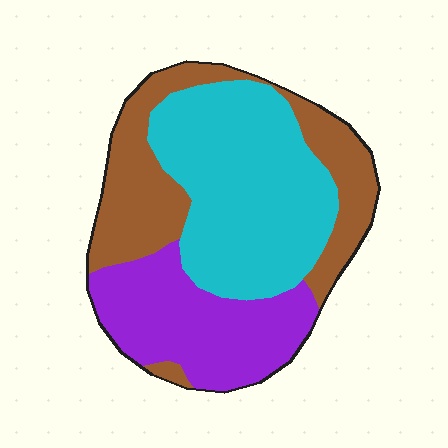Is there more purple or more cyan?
Cyan.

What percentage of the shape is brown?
Brown covers roughly 30% of the shape.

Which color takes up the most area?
Cyan, at roughly 40%.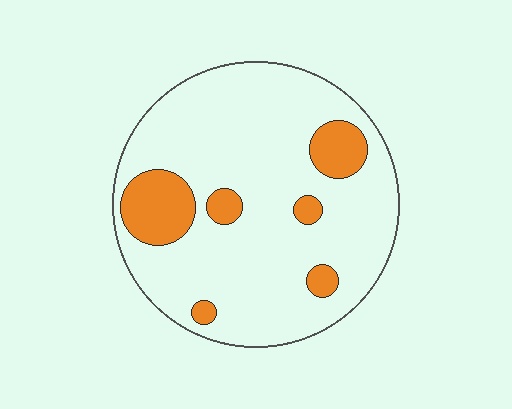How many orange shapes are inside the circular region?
6.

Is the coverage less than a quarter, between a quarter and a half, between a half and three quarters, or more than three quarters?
Less than a quarter.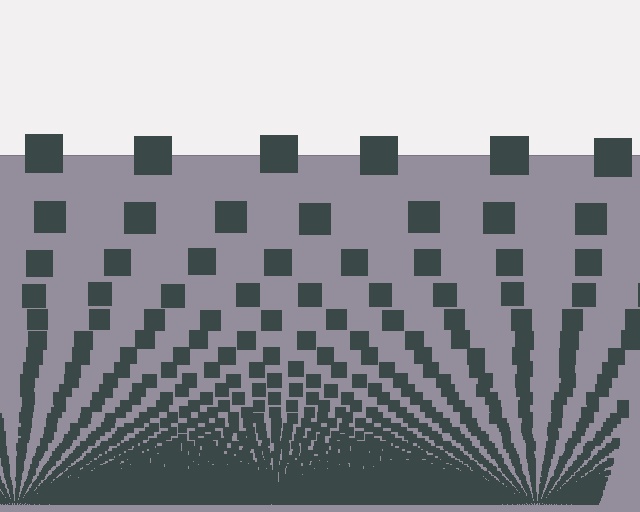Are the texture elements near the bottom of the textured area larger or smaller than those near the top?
Smaller. The gradient is inverted — elements near the bottom are smaller and denser.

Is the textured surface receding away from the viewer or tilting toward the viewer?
The surface appears to tilt toward the viewer. Texture elements get larger and sparser toward the top.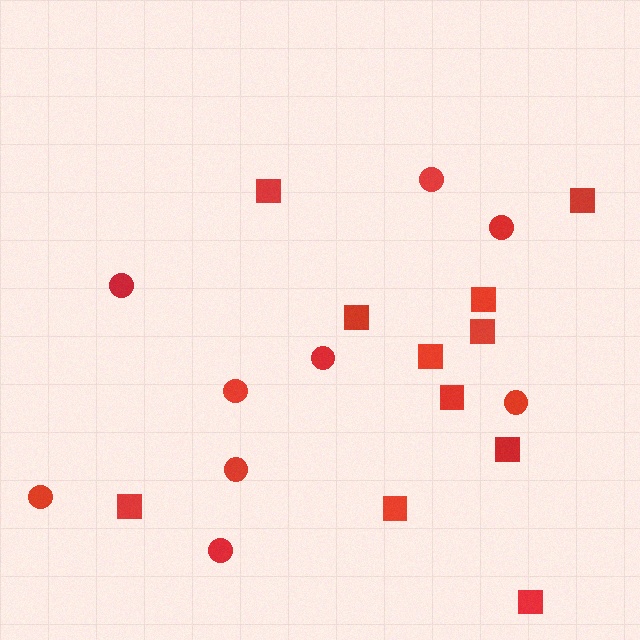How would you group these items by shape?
There are 2 groups: one group of circles (9) and one group of squares (11).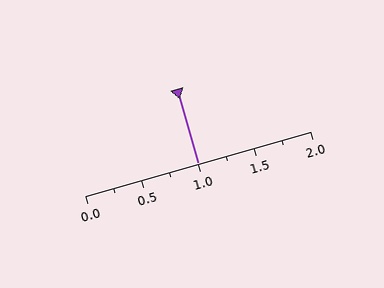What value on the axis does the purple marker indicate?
The marker indicates approximately 1.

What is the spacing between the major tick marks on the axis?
The major ticks are spaced 0.5 apart.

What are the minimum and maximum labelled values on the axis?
The axis runs from 0.0 to 2.0.